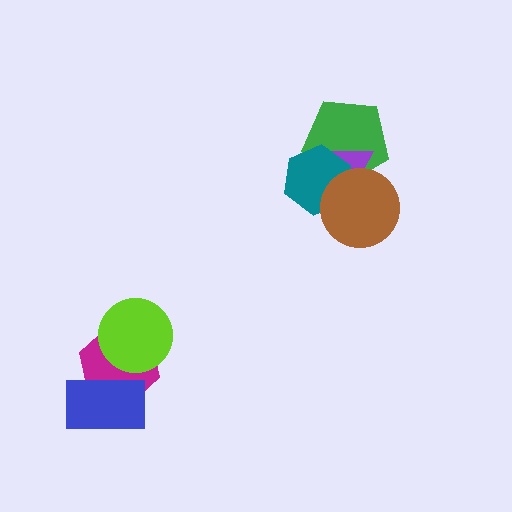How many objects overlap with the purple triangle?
3 objects overlap with the purple triangle.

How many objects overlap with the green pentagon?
3 objects overlap with the green pentagon.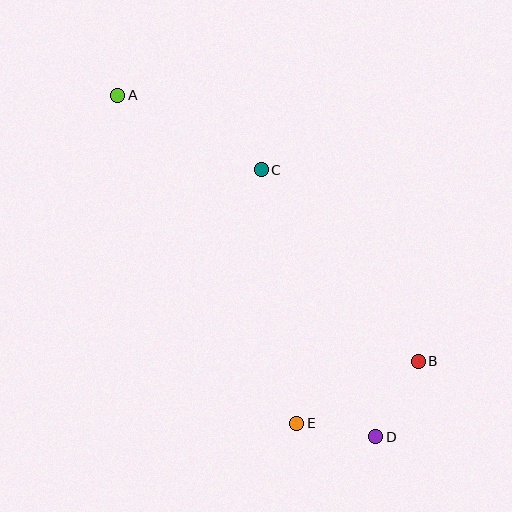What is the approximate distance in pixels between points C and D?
The distance between C and D is approximately 290 pixels.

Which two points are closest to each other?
Points D and E are closest to each other.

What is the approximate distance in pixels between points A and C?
The distance between A and C is approximately 162 pixels.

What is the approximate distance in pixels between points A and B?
The distance between A and B is approximately 401 pixels.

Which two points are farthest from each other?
Points A and D are farthest from each other.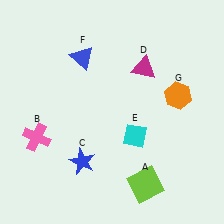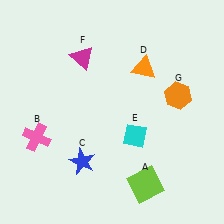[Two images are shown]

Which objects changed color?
D changed from magenta to orange. F changed from blue to magenta.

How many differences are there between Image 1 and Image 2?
There are 2 differences between the two images.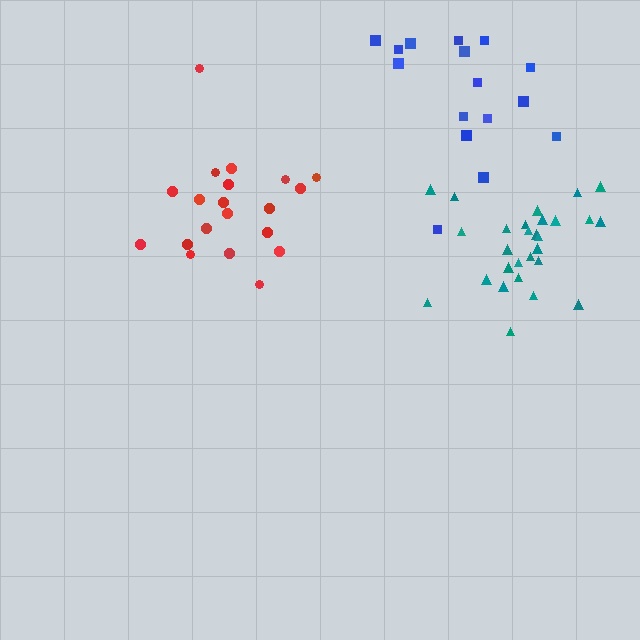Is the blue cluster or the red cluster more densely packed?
Red.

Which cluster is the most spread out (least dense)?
Blue.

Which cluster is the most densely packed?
Teal.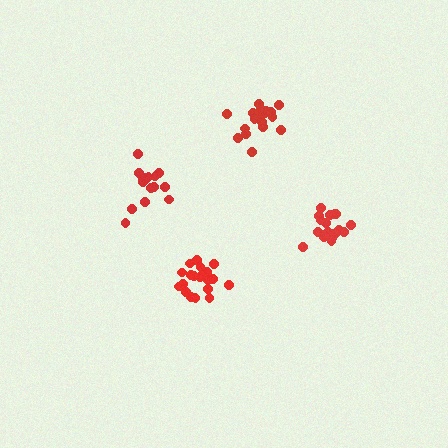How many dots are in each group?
Group 1: 19 dots, Group 2: 20 dots, Group 3: 20 dots, Group 4: 16 dots (75 total).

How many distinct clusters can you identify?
There are 4 distinct clusters.